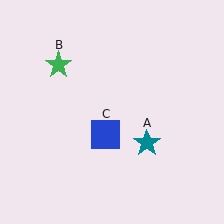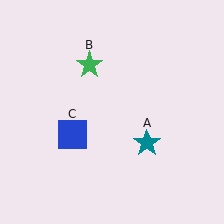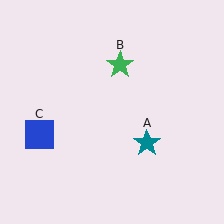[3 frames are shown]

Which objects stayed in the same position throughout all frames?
Teal star (object A) remained stationary.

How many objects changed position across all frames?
2 objects changed position: green star (object B), blue square (object C).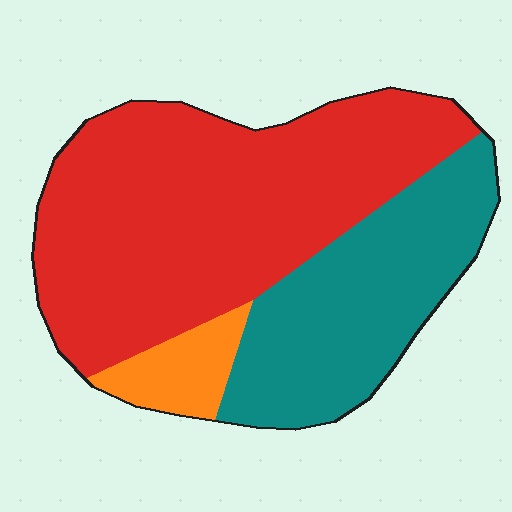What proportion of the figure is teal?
Teal covers roughly 30% of the figure.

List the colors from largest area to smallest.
From largest to smallest: red, teal, orange.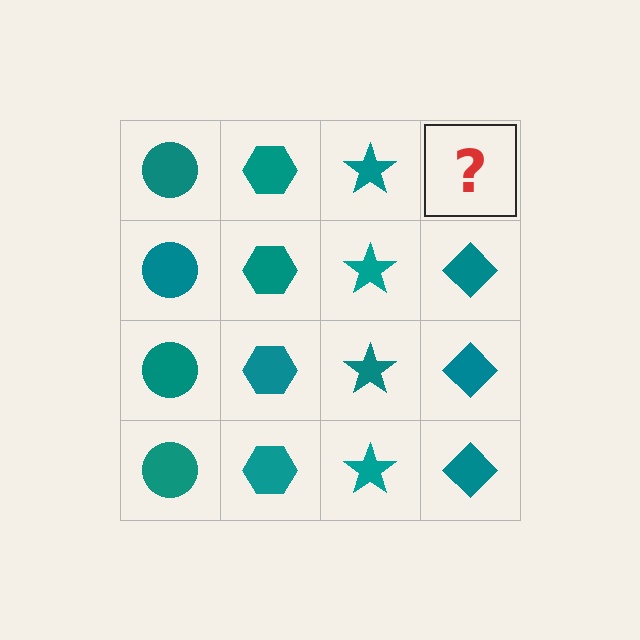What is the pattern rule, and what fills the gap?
The rule is that each column has a consistent shape. The gap should be filled with a teal diamond.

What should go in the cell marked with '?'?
The missing cell should contain a teal diamond.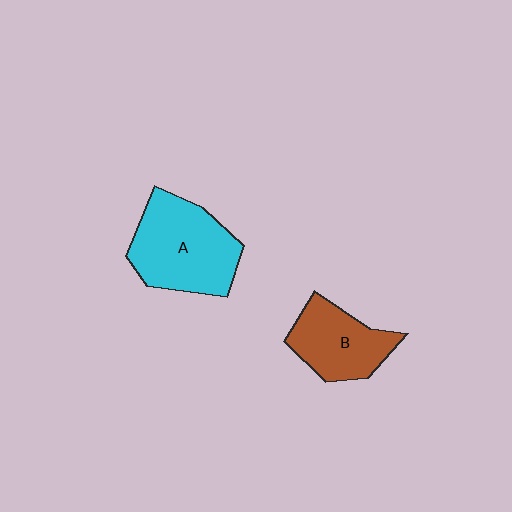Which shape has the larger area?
Shape A (cyan).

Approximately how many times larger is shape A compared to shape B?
Approximately 1.4 times.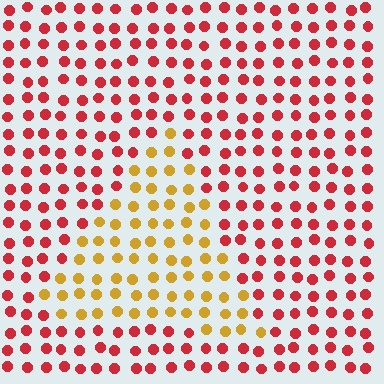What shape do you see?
I see a triangle.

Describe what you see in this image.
The image is filled with small red elements in a uniform arrangement. A triangle-shaped region is visible where the elements are tinted to a slightly different hue, forming a subtle color boundary.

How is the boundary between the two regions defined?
The boundary is defined purely by a slight shift in hue (about 50 degrees). Spacing, size, and orientation are identical on both sides.